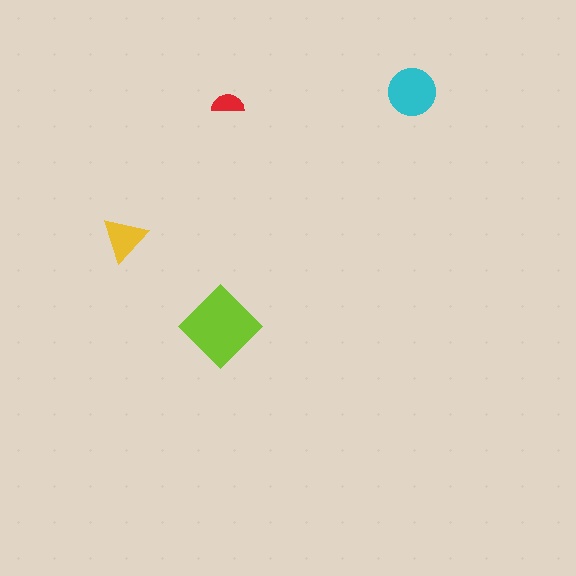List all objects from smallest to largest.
The red semicircle, the yellow triangle, the cyan circle, the lime diamond.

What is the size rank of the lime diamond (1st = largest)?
1st.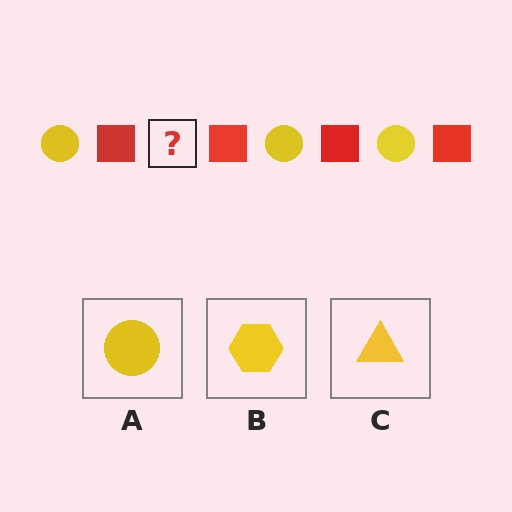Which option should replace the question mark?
Option A.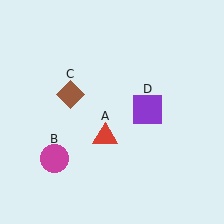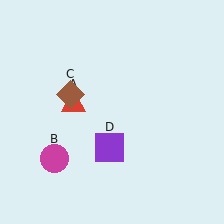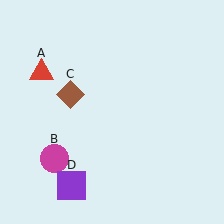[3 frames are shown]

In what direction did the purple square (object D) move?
The purple square (object D) moved down and to the left.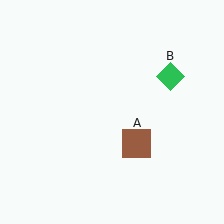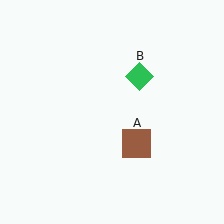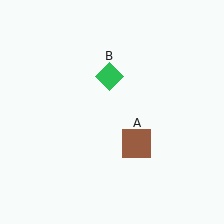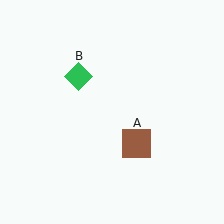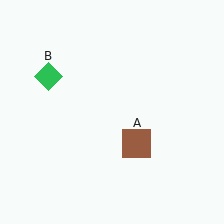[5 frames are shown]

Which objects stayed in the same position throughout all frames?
Brown square (object A) remained stationary.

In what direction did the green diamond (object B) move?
The green diamond (object B) moved left.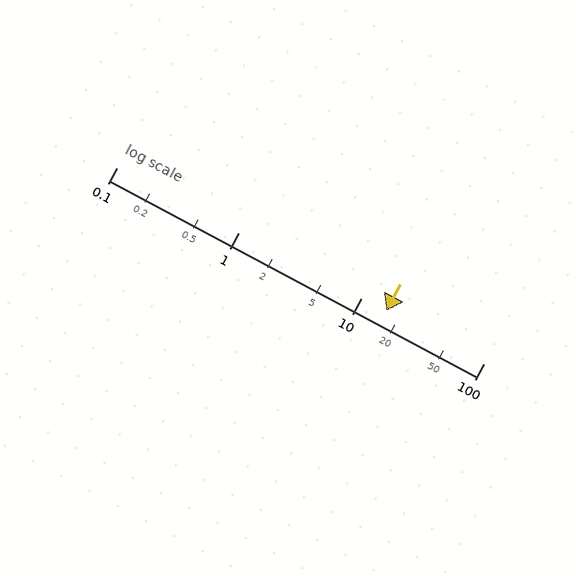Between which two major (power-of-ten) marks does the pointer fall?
The pointer is between 10 and 100.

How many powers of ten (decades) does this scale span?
The scale spans 3 decades, from 0.1 to 100.